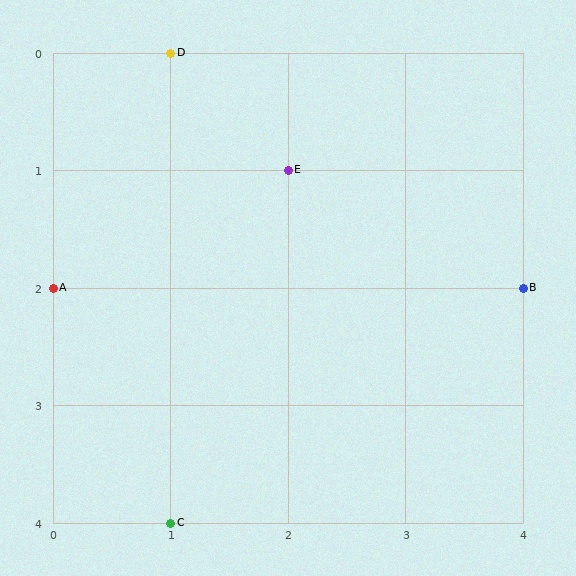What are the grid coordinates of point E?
Point E is at grid coordinates (2, 1).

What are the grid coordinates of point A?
Point A is at grid coordinates (0, 2).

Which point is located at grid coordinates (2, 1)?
Point E is at (2, 1).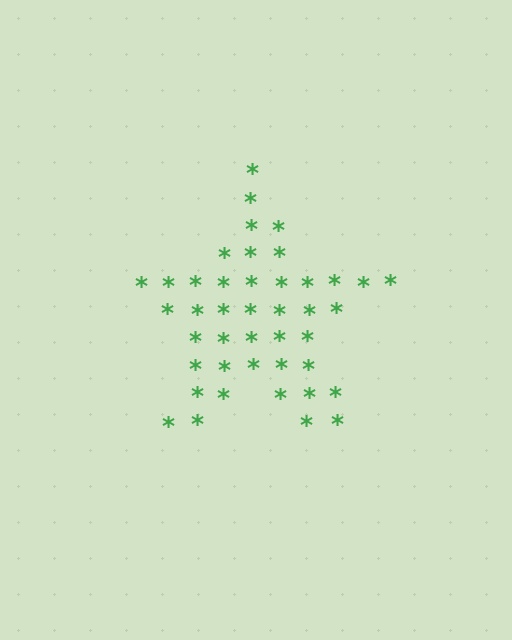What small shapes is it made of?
It is made of small asterisks.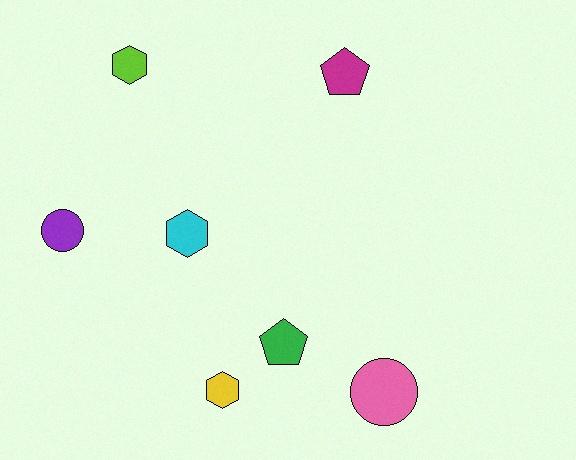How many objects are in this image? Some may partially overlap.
There are 7 objects.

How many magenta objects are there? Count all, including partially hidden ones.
There is 1 magenta object.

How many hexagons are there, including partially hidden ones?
There are 3 hexagons.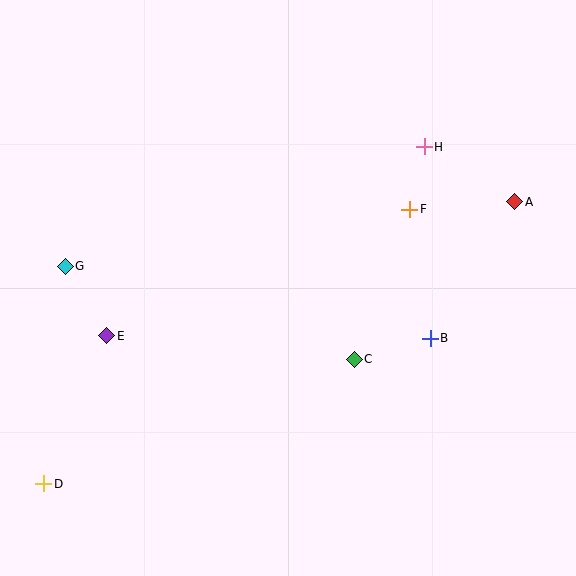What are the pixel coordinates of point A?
Point A is at (515, 202).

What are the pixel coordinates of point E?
Point E is at (107, 336).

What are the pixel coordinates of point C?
Point C is at (354, 359).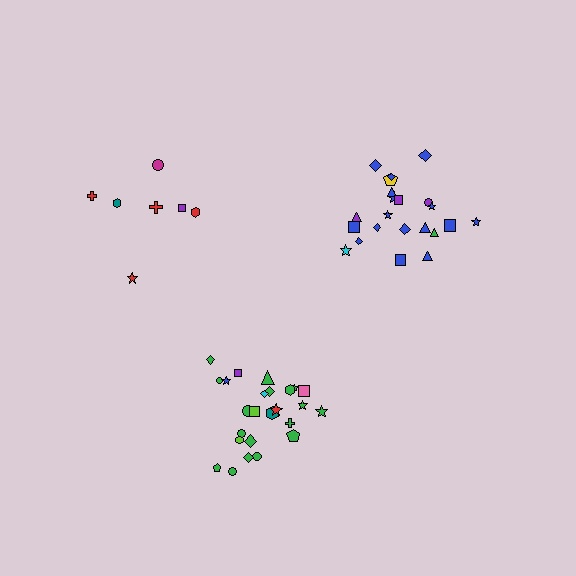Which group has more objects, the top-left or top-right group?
The top-right group.